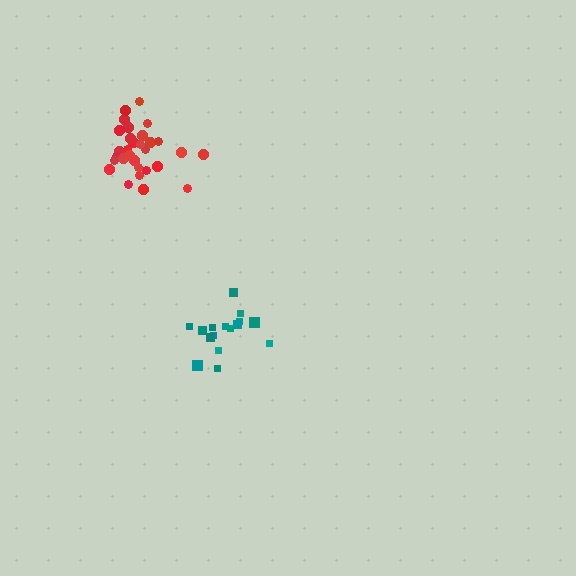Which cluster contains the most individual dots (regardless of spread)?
Red (30).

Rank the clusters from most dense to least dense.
red, teal.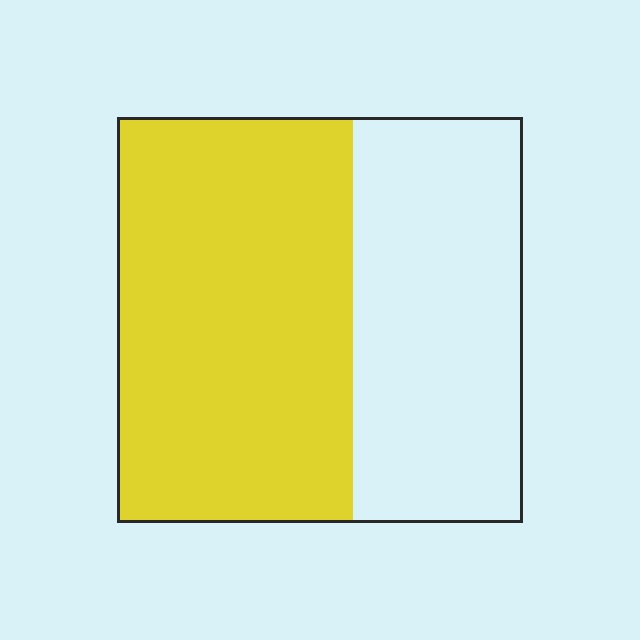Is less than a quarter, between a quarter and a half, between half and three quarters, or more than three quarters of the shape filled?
Between half and three quarters.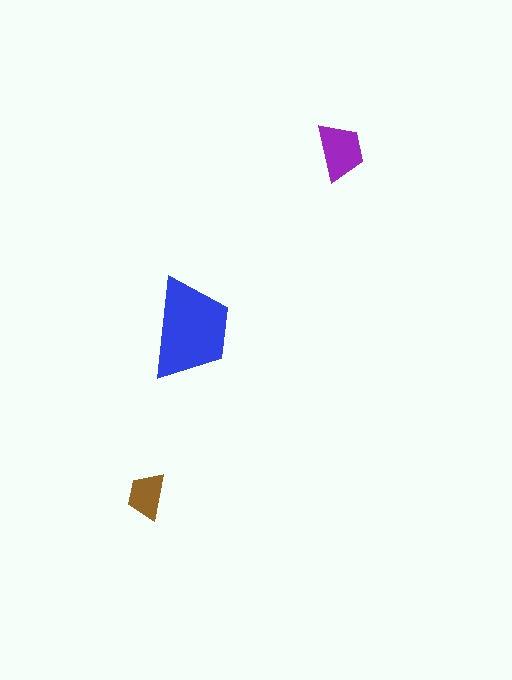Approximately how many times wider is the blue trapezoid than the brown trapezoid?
About 2 times wider.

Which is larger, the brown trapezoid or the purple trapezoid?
The purple one.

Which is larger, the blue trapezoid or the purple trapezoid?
The blue one.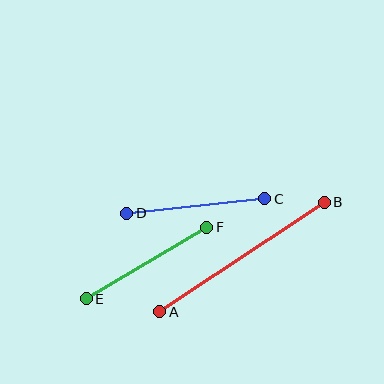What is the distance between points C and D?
The distance is approximately 139 pixels.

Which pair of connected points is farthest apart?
Points A and B are farthest apart.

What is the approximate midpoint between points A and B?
The midpoint is at approximately (242, 257) pixels.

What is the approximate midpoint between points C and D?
The midpoint is at approximately (196, 206) pixels.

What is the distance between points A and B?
The distance is approximately 198 pixels.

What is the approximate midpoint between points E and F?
The midpoint is at approximately (147, 263) pixels.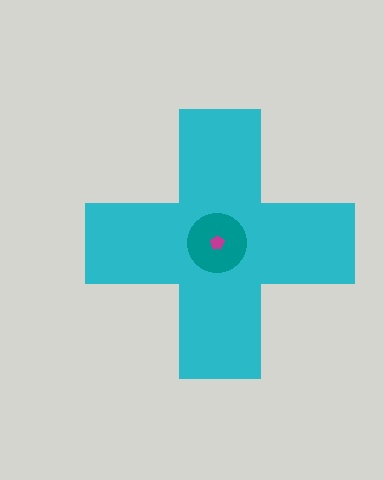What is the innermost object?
The magenta pentagon.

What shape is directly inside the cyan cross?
The teal circle.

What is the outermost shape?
The cyan cross.